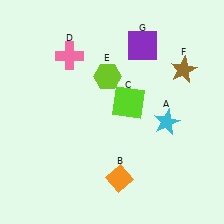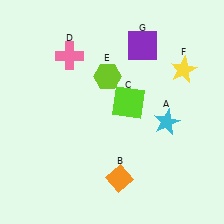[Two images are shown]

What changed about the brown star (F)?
In Image 1, F is brown. In Image 2, it changed to yellow.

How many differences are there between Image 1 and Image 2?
There is 1 difference between the two images.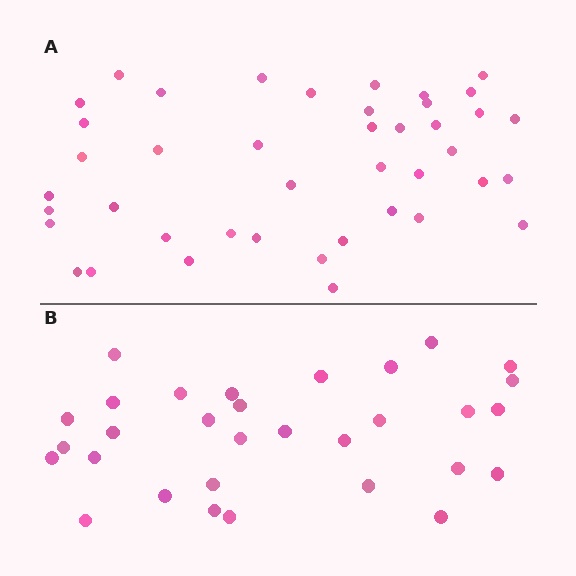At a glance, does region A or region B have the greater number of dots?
Region A (the top region) has more dots.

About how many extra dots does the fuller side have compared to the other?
Region A has roughly 12 or so more dots than region B.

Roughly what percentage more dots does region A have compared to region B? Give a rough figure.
About 35% more.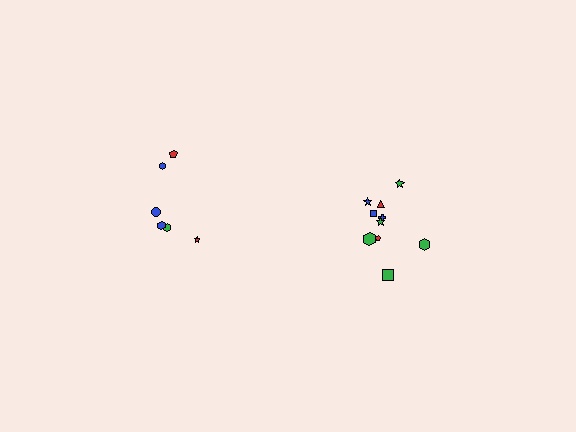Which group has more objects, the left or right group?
The right group.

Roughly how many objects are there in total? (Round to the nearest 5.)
Roughly 15 objects in total.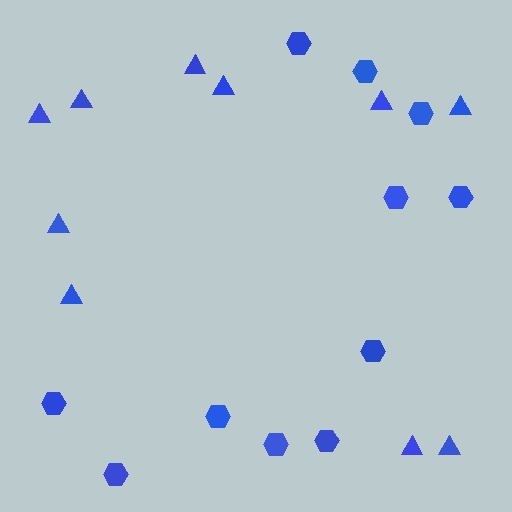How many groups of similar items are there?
There are 2 groups: one group of triangles (10) and one group of hexagons (11).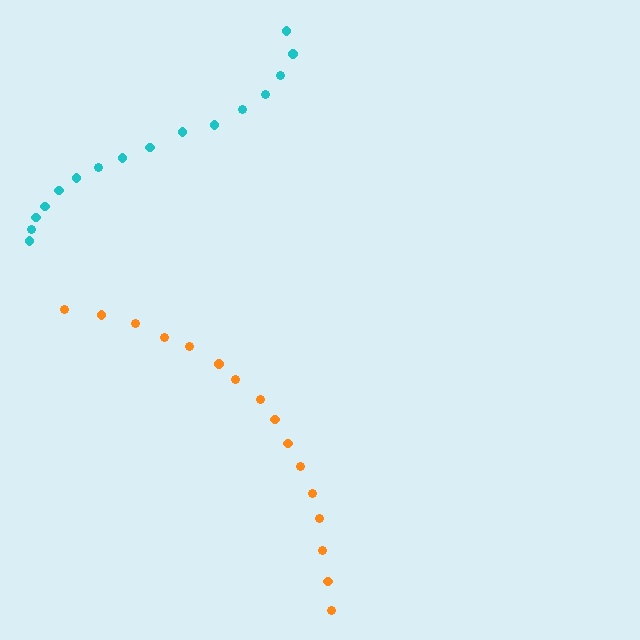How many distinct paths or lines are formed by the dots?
There are 2 distinct paths.